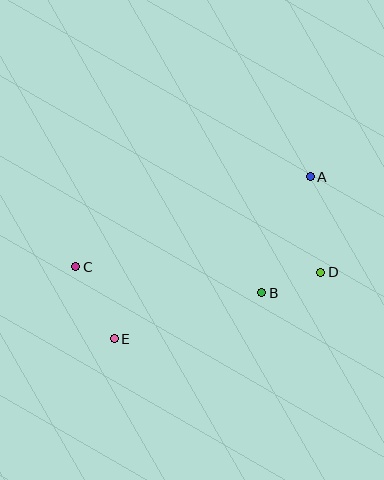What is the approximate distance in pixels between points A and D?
The distance between A and D is approximately 96 pixels.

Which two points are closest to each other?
Points B and D are closest to each other.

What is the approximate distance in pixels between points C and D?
The distance between C and D is approximately 245 pixels.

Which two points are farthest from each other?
Points A and E are farthest from each other.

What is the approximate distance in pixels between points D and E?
The distance between D and E is approximately 217 pixels.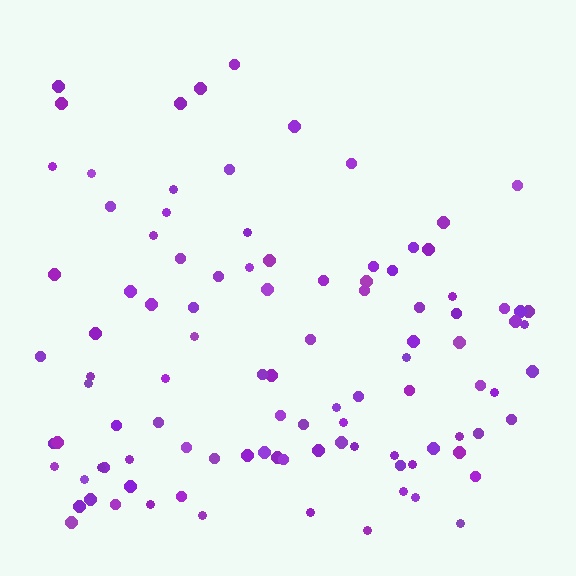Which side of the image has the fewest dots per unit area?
The top.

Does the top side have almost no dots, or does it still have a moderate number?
Still a moderate number, just noticeably fewer than the bottom.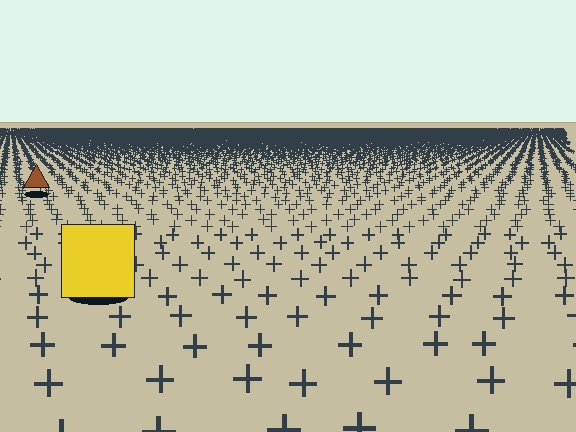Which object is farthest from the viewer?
The brown triangle is farthest from the viewer. It appears smaller and the ground texture around it is denser.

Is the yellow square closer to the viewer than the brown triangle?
Yes. The yellow square is closer — you can tell from the texture gradient: the ground texture is coarser near it.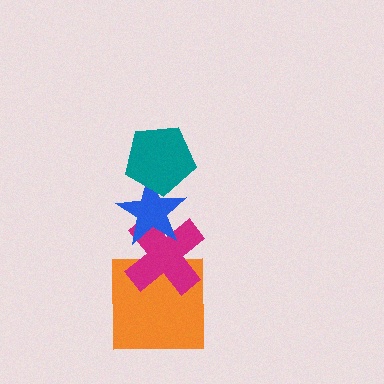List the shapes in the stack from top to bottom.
From top to bottom: the teal pentagon, the blue star, the magenta cross, the orange square.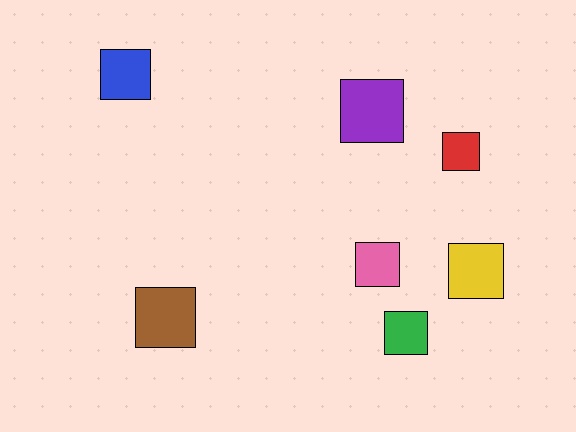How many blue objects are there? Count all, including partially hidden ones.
There is 1 blue object.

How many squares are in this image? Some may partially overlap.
There are 7 squares.